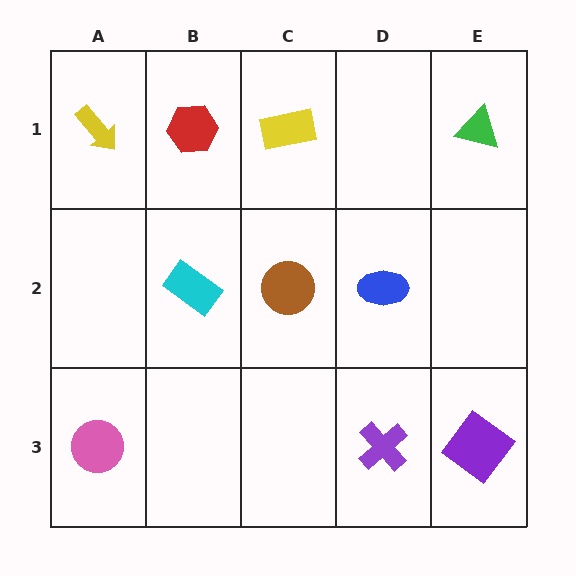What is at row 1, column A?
A yellow arrow.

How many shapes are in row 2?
3 shapes.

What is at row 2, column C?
A brown circle.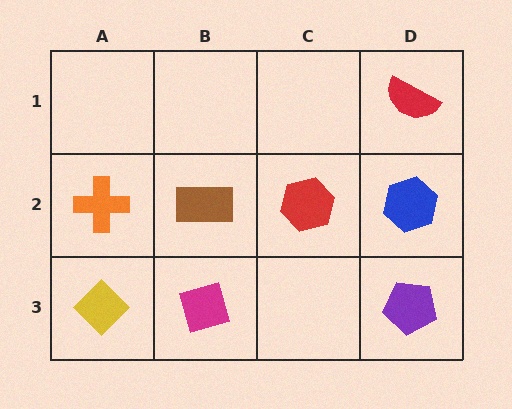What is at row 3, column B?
A magenta diamond.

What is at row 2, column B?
A brown rectangle.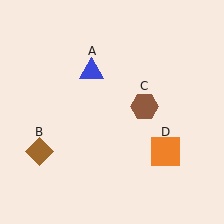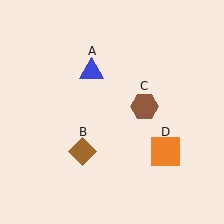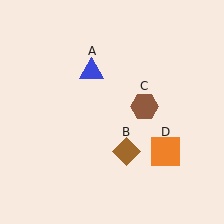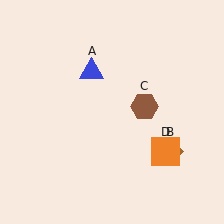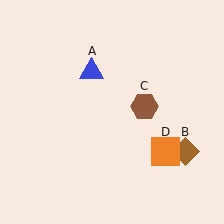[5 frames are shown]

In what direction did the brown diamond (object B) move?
The brown diamond (object B) moved right.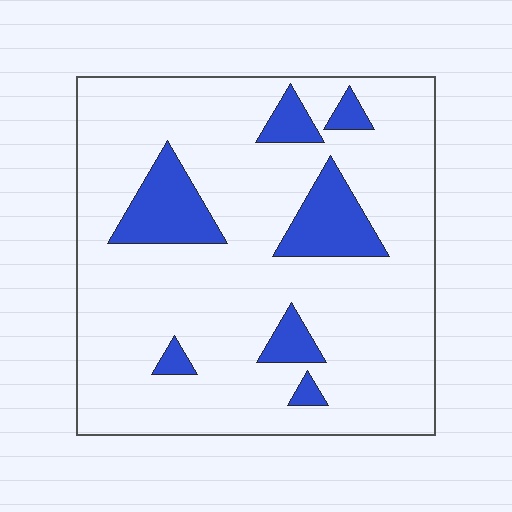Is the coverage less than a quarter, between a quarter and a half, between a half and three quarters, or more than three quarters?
Less than a quarter.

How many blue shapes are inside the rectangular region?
7.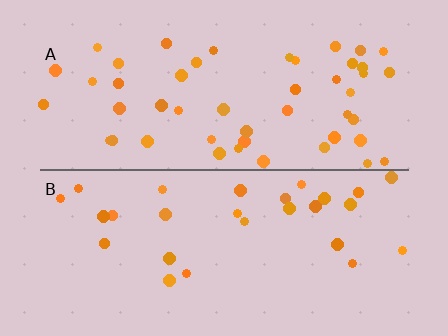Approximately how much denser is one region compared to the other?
Approximately 1.7× — region A over region B.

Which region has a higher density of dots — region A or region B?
A (the top).